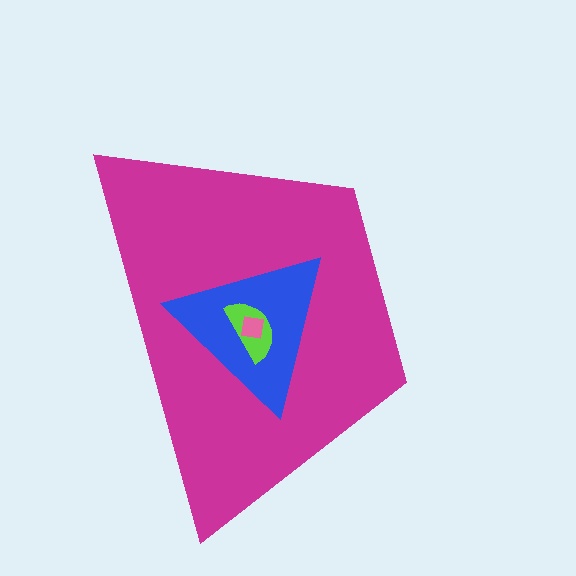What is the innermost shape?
The pink square.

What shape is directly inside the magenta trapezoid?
The blue triangle.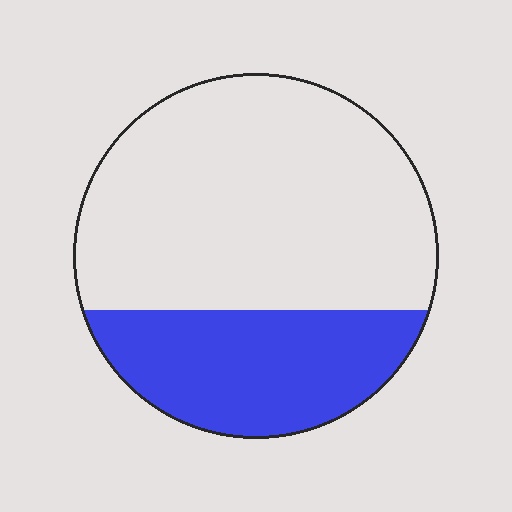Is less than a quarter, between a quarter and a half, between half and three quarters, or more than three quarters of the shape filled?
Between a quarter and a half.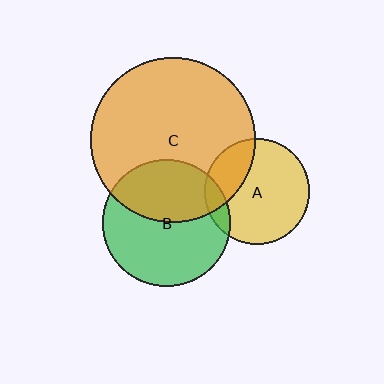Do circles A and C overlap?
Yes.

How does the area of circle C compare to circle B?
Approximately 1.7 times.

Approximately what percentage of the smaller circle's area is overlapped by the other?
Approximately 25%.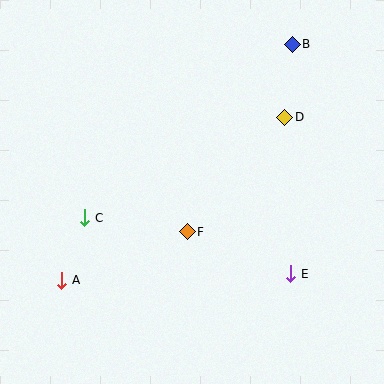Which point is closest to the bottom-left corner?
Point A is closest to the bottom-left corner.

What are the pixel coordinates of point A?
Point A is at (62, 280).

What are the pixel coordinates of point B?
Point B is at (292, 44).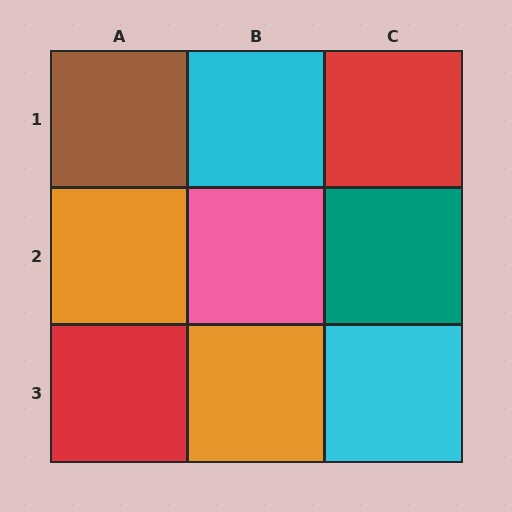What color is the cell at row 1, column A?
Brown.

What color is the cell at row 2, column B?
Pink.